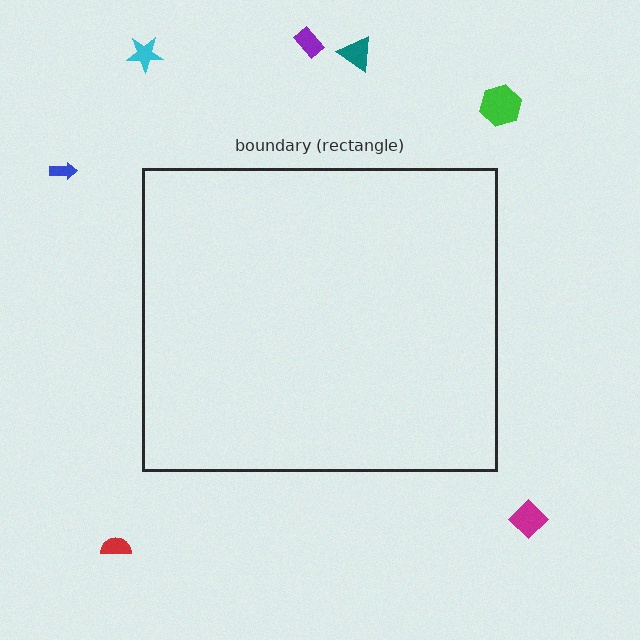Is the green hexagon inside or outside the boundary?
Outside.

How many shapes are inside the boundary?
0 inside, 7 outside.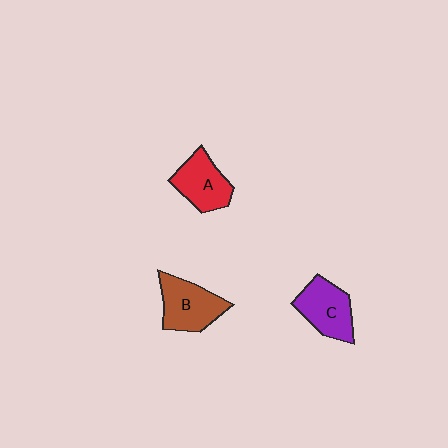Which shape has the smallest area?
Shape A (red).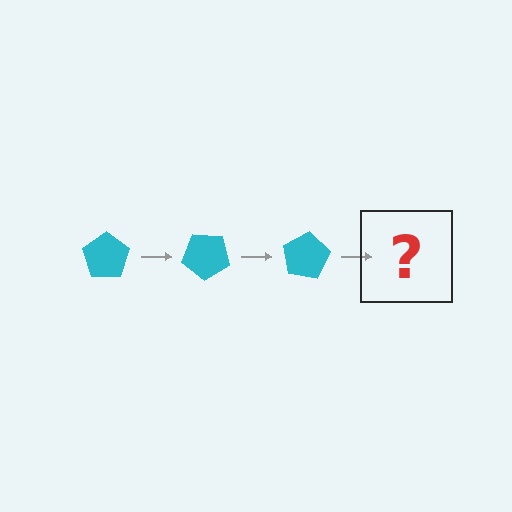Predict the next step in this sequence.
The next step is a cyan pentagon rotated 120 degrees.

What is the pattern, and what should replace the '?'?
The pattern is that the pentagon rotates 40 degrees each step. The '?' should be a cyan pentagon rotated 120 degrees.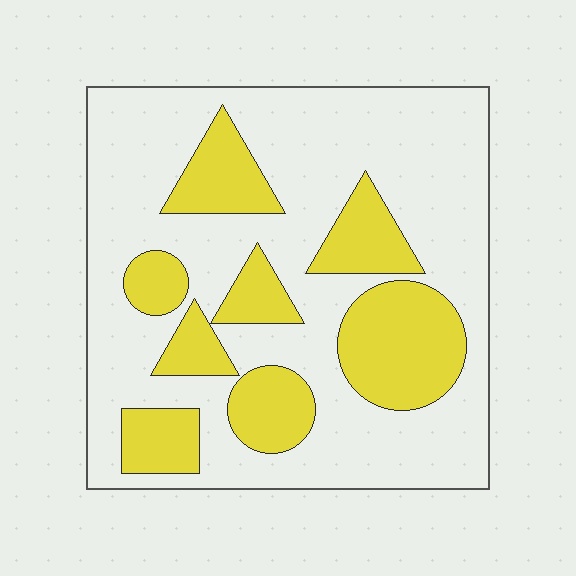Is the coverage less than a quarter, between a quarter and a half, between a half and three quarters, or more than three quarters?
Between a quarter and a half.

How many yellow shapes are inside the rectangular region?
8.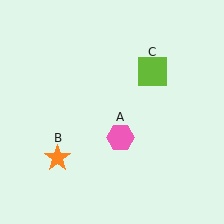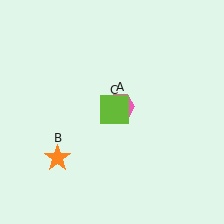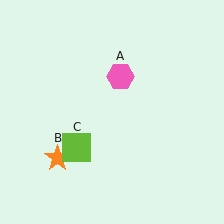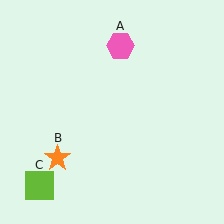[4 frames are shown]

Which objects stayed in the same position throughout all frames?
Orange star (object B) remained stationary.